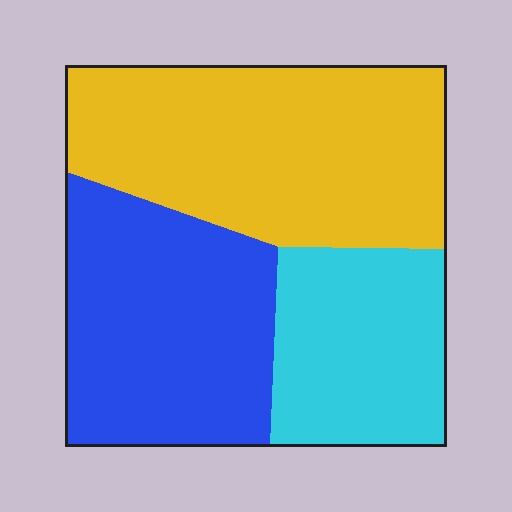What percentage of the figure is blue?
Blue takes up about one third (1/3) of the figure.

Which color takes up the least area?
Cyan, at roughly 25%.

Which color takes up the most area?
Yellow, at roughly 40%.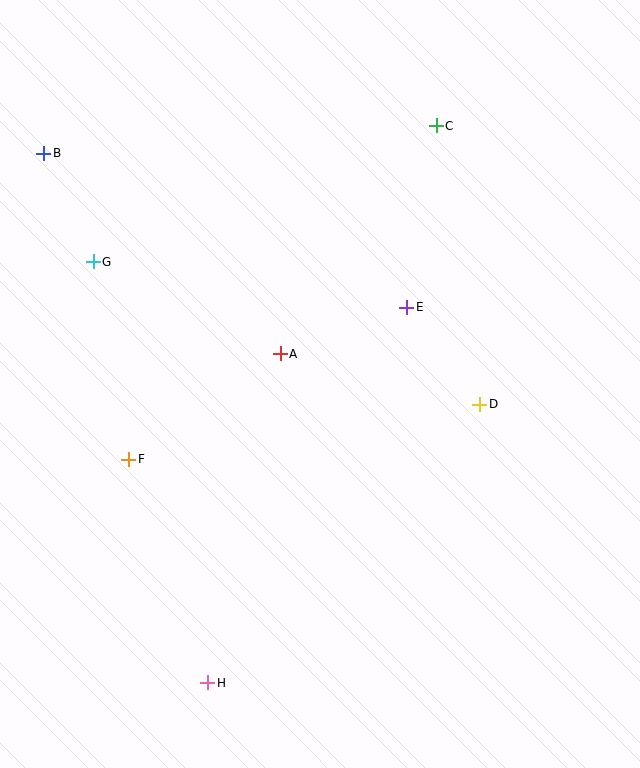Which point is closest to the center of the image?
Point A at (280, 354) is closest to the center.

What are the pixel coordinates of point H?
Point H is at (208, 683).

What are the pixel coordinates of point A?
Point A is at (280, 354).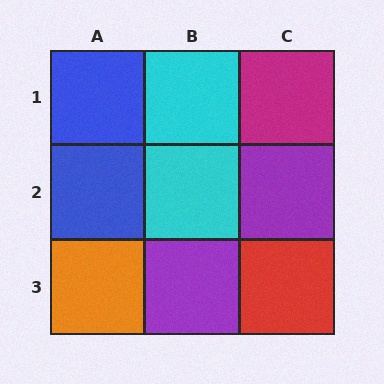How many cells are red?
1 cell is red.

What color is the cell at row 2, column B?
Cyan.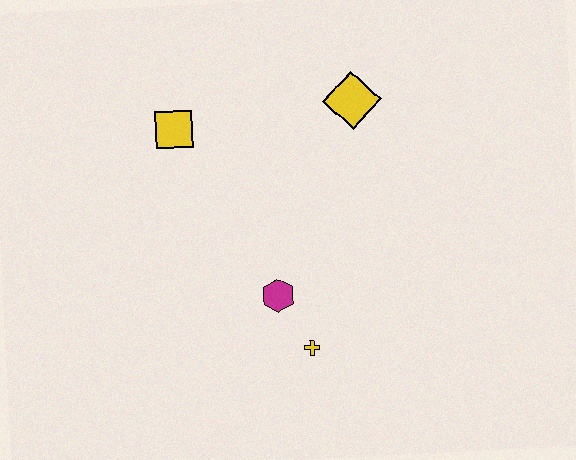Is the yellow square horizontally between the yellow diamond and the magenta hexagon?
No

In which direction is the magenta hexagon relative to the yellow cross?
The magenta hexagon is above the yellow cross.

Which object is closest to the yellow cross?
The magenta hexagon is closest to the yellow cross.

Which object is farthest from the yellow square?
The yellow cross is farthest from the yellow square.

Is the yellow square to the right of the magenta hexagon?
No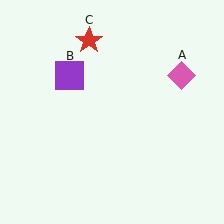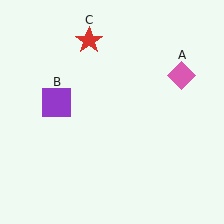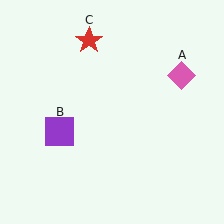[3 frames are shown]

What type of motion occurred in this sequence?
The purple square (object B) rotated counterclockwise around the center of the scene.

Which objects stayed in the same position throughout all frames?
Pink diamond (object A) and red star (object C) remained stationary.